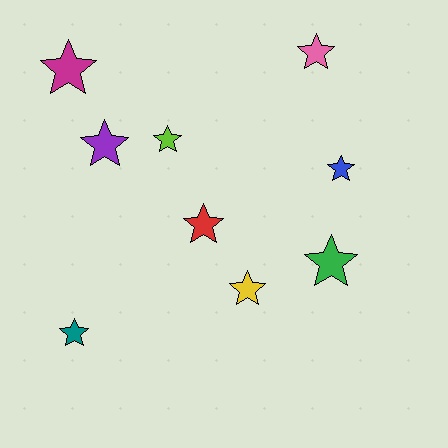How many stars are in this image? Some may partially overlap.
There are 9 stars.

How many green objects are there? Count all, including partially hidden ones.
There is 1 green object.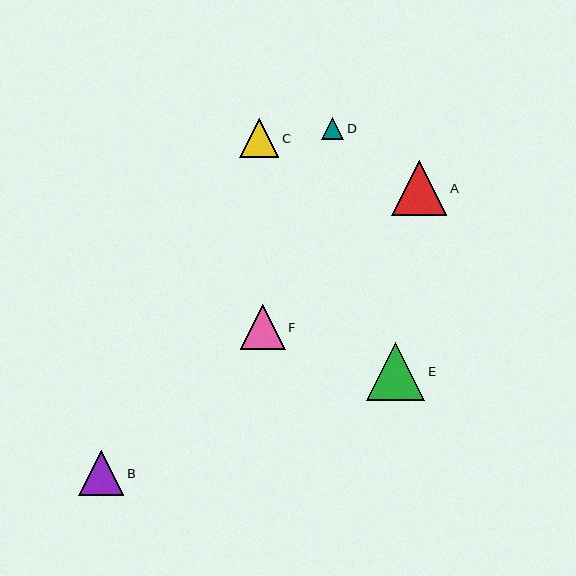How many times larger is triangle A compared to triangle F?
Triangle A is approximately 1.2 times the size of triangle F.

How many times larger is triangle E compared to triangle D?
Triangle E is approximately 2.6 times the size of triangle D.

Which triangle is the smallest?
Triangle D is the smallest with a size of approximately 22 pixels.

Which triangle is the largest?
Triangle E is the largest with a size of approximately 58 pixels.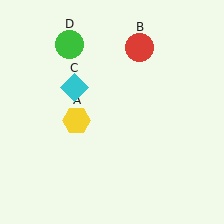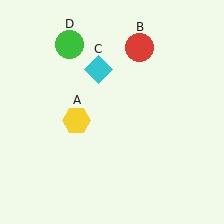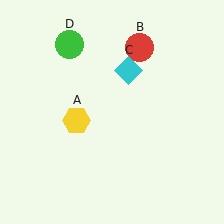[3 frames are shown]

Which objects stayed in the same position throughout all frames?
Yellow hexagon (object A) and red circle (object B) and green circle (object D) remained stationary.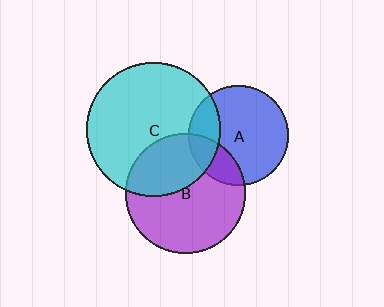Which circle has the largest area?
Circle C (cyan).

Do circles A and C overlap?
Yes.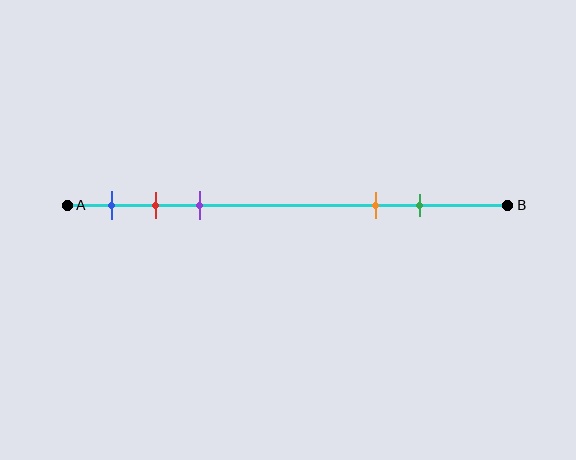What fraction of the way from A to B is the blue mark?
The blue mark is approximately 10% (0.1) of the way from A to B.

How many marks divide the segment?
There are 5 marks dividing the segment.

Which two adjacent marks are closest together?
The red and purple marks are the closest adjacent pair.